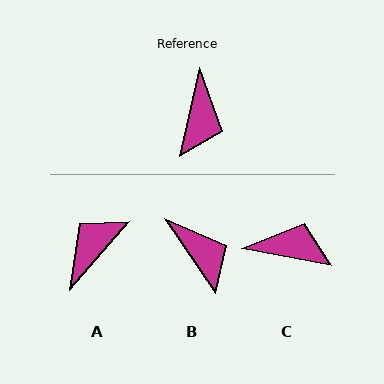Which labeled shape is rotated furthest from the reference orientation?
A, about 152 degrees away.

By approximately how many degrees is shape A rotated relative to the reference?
Approximately 152 degrees counter-clockwise.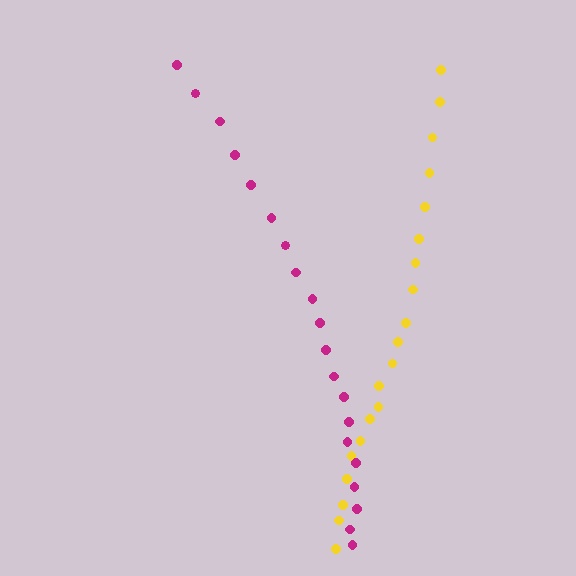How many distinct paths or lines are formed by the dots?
There are 2 distinct paths.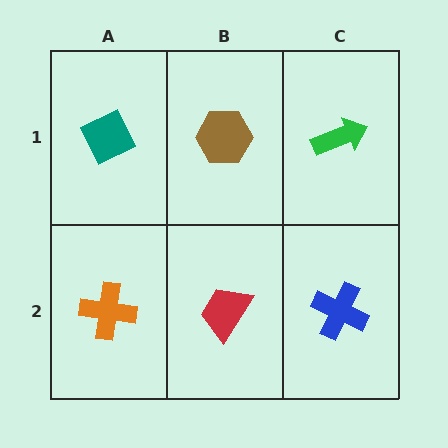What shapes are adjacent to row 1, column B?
A red trapezoid (row 2, column B), a teal diamond (row 1, column A), a green arrow (row 1, column C).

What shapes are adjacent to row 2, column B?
A brown hexagon (row 1, column B), an orange cross (row 2, column A), a blue cross (row 2, column C).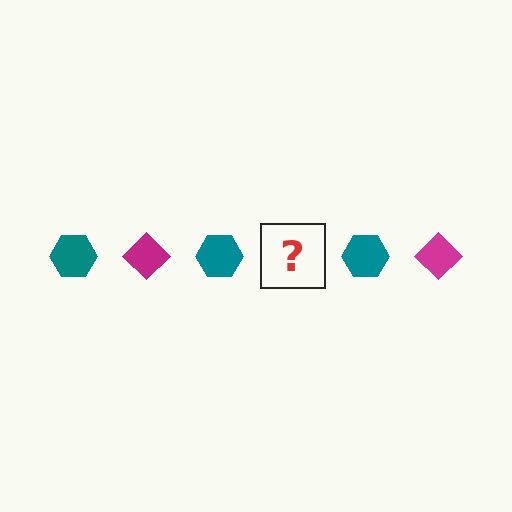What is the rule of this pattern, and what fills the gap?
The rule is that the pattern alternates between teal hexagon and magenta diamond. The gap should be filled with a magenta diamond.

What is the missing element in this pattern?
The missing element is a magenta diamond.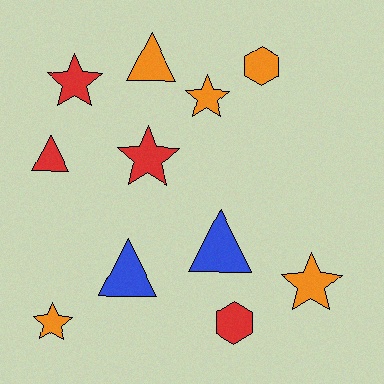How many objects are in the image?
There are 11 objects.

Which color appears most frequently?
Orange, with 5 objects.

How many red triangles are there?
There is 1 red triangle.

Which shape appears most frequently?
Star, with 5 objects.